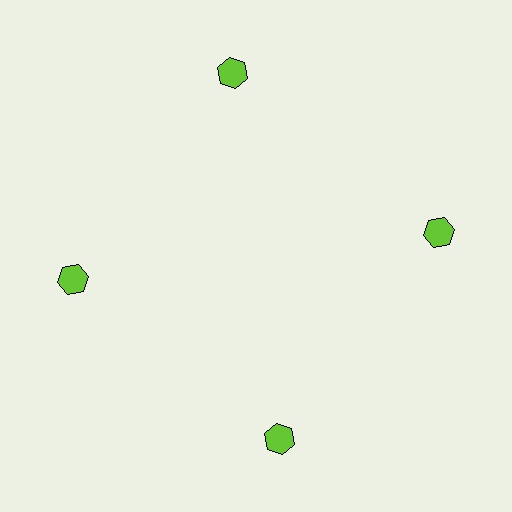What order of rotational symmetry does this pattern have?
This pattern has 4-fold rotational symmetry.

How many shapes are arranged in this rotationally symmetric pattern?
There are 4 shapes, arranged in 4 groups of 1.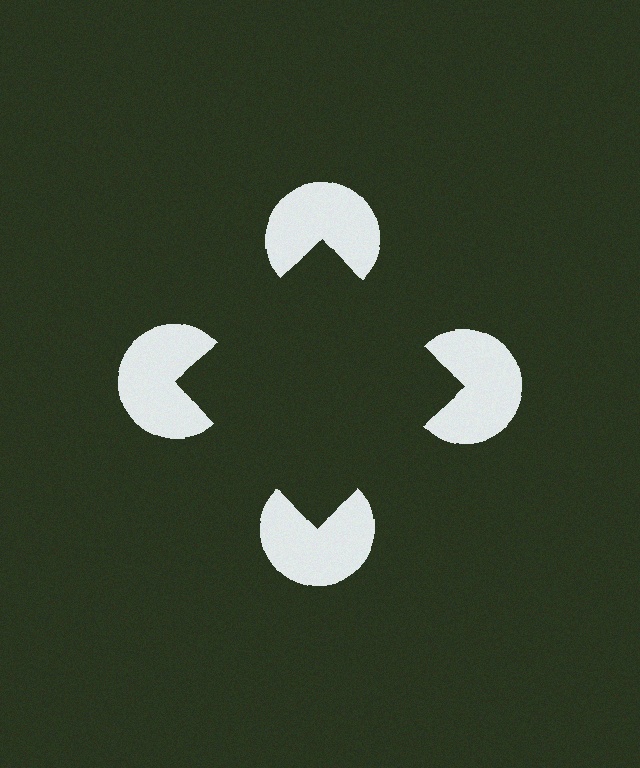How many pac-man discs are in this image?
There are 4 — one at each vertex of the illusory square.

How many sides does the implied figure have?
4 sides.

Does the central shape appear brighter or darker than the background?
It typically appears slightly darker than the background, even though no actual brightness change is drawn.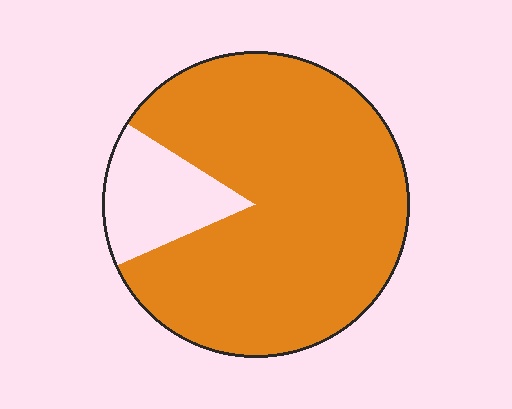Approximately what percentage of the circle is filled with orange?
Approximately 85%.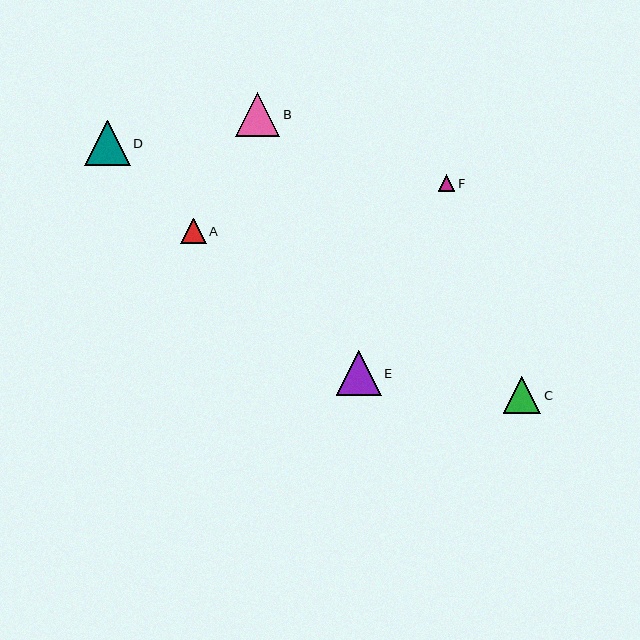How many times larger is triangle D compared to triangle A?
Triangle D is approximately 1.8 times the size of triangle A.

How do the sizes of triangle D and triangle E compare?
Triangle D and triangle E are approximately the same size.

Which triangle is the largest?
Triangle D is the largest with a size of approximately 46 pixels.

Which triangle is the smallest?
Triangle F is the smallest with a size of approximately 16 pixels.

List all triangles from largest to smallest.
From largest to smallest: D, E, B, C, A, F.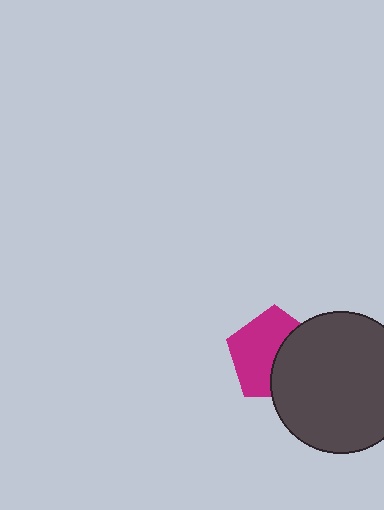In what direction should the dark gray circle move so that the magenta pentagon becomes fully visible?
The dark gray circle should move right. That is the shortest direction to clear the overlap and leave the magenta pentagon fully visible.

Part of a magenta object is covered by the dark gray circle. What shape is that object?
It is a pentagon.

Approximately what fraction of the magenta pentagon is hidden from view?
Roughly 42% of the magenta pentagon is hidden behind the dark gray circle.